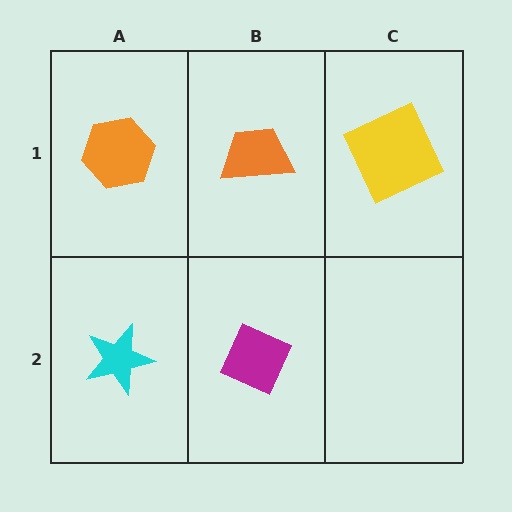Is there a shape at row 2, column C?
No, that cell is empty.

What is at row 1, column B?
An orange trapezoid.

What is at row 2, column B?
A magenta diamond.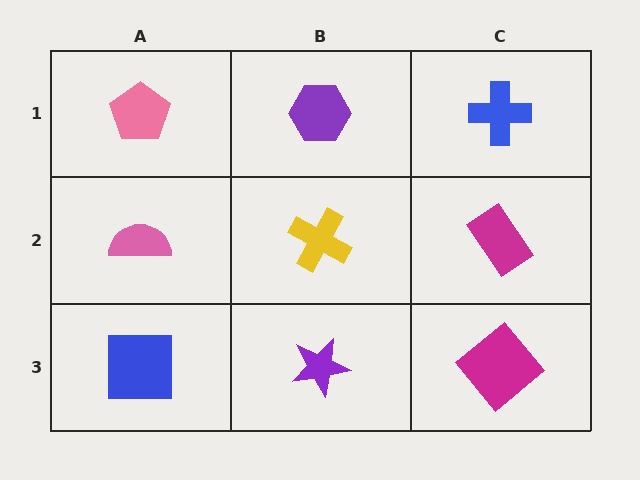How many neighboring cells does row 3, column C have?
2.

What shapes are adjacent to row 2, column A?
A pink pentagon (row 1, column A), a blue square (row 3, column A), a yellow cross (row 2, column B).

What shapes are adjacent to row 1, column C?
A magenta rectangle (row 2, column C), a purple hexagon (row 1, column B).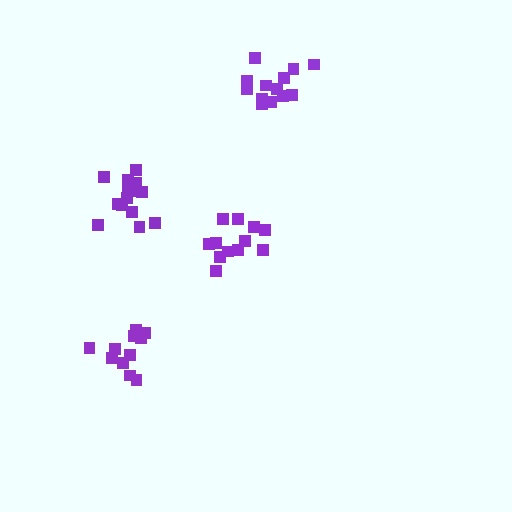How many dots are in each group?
Group 1: 15 dots, Group 2: 13 dots, Group 3: 12 dots, Group 4: 11 dots (51 total).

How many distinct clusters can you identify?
There are 4 distinct clusters.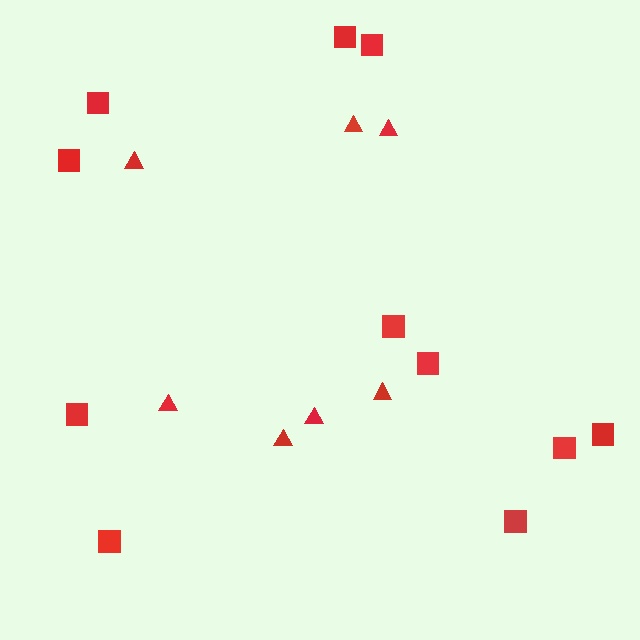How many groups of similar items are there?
There are 2 groups: one group of triangles (7) and one group of squares (11).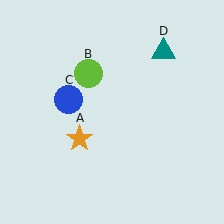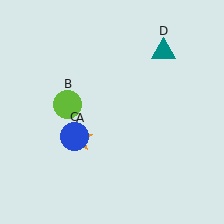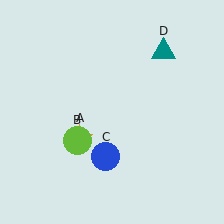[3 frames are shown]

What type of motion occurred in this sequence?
The lime circle (object B), blue circle (object C) rotated counterclockwise around the center of the scene.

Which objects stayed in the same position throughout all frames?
Orange star (object A) and teal triangle (object D) remained stationary.